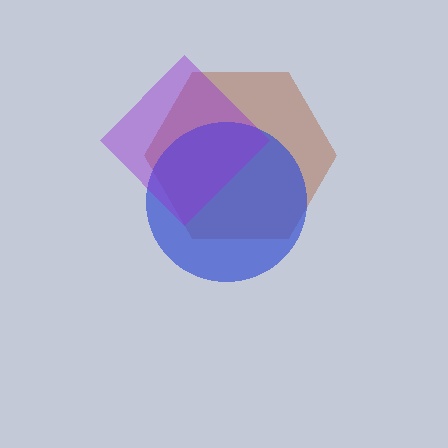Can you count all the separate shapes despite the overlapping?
Yes, there are 3 separate shapes.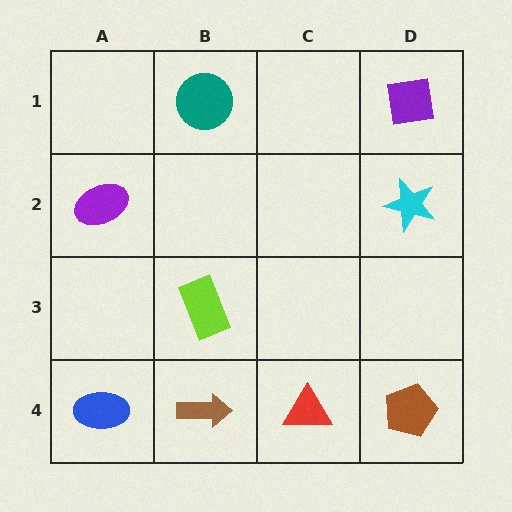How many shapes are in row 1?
2 shapes.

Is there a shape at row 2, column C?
No, that cell is empty.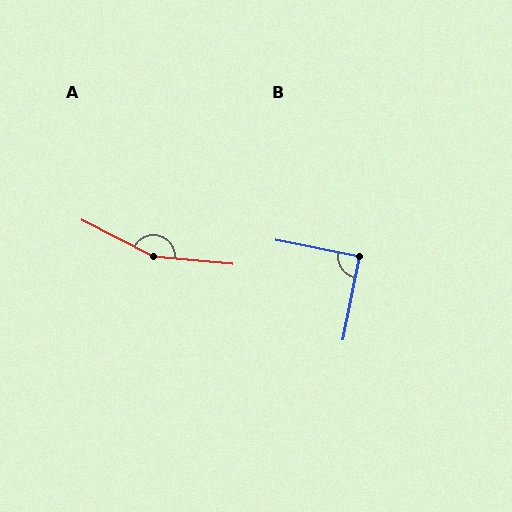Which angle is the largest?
A, at approximately 158 degrees.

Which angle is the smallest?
B, at approximately 90 degrees.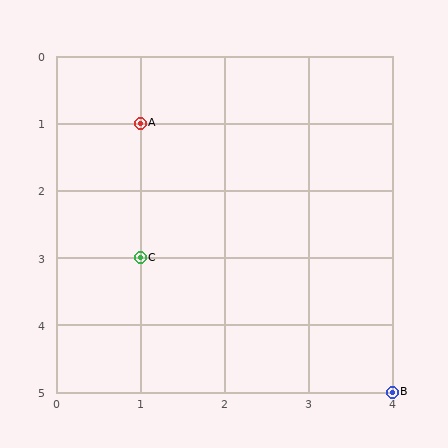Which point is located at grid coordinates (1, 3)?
Point C is at (1, 3).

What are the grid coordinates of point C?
Point C is at grid coordinates (1, 3).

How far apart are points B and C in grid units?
Points B and C are 3 columns and 2 rows apart (about 3.6 grid units diagonally).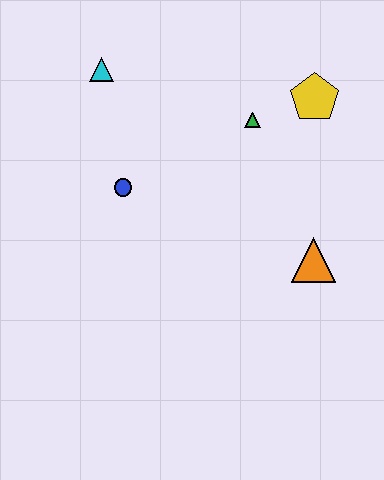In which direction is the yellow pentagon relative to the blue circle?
The yellow pentagon is to the right of the blue circle.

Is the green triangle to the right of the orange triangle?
No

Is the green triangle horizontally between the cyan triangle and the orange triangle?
Yes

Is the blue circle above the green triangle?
No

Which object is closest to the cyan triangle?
The blue circle is closest to the cyan triangle.